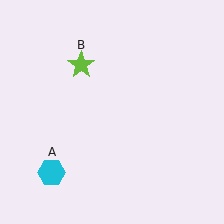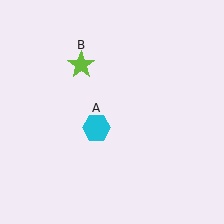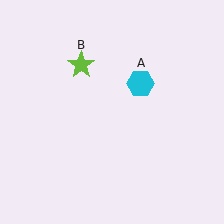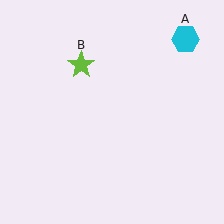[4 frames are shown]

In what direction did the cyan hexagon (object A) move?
The cyan hexagon (object A) moved up and to the right.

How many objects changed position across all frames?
1 object changed position: cyan hexagon (object A).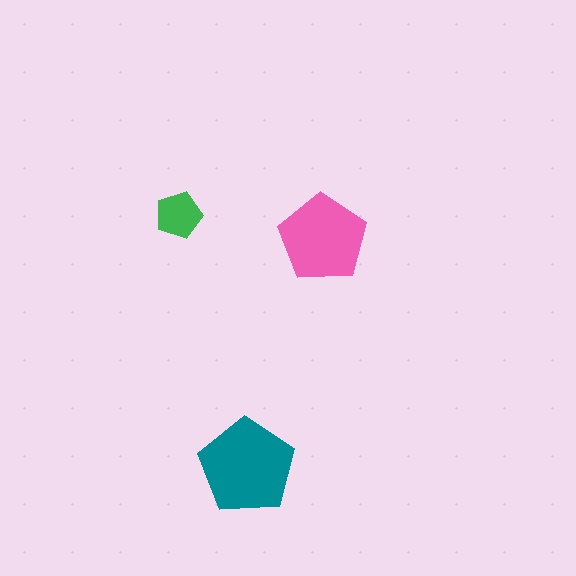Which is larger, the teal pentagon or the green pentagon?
The teal one.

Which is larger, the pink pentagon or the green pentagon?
The pink one.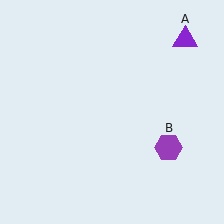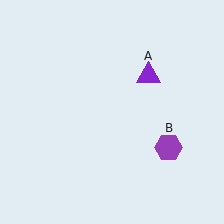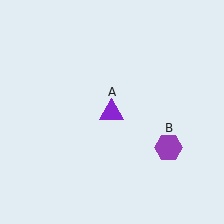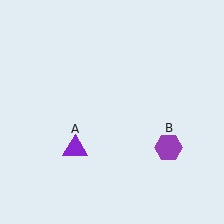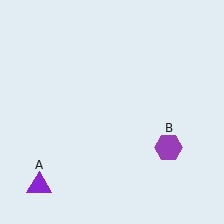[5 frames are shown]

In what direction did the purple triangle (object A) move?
The purple triangle (object A) moved down and to the left.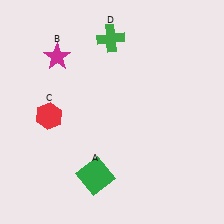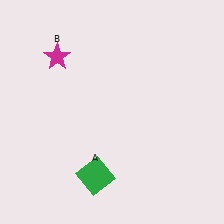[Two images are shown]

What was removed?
The green cross (D), the red hexagon (C) were removed in Image 2.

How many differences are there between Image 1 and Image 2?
There are 2 differences between the two images.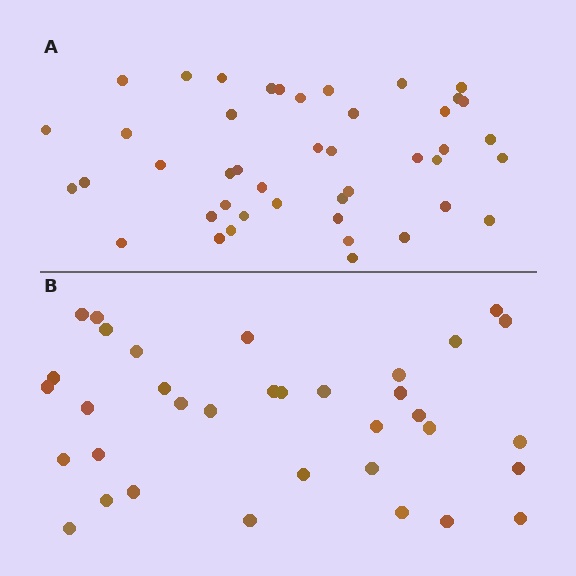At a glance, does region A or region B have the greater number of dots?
Region A (the top region) has more dots.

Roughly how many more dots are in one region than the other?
Region A has roughly 8 or so more dots than region B.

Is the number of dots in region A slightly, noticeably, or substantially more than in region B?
Region A has noticeably more, but not dramatically so. The ratio is roughly 1.3 to 1.